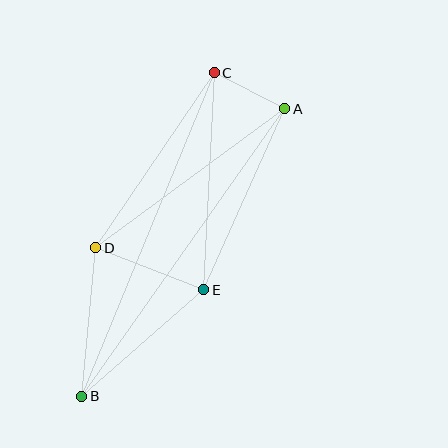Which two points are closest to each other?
Points A and C are closest to each other.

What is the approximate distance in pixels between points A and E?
The distance between A and E is approximately 198 pixels.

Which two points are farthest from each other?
Points A and B are farthest from each other.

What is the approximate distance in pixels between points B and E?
The distance between B and E is approximately 162 pixels.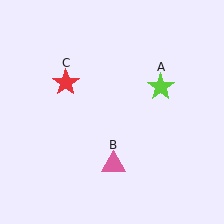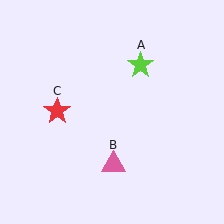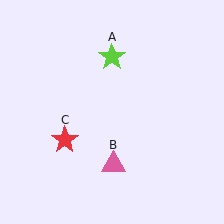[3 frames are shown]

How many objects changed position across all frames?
2 objects changed position: lime star (object A), red star (object C).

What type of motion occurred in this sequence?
The lime star (object A), red star (object C) rotated counterclockwise around the center of the scene.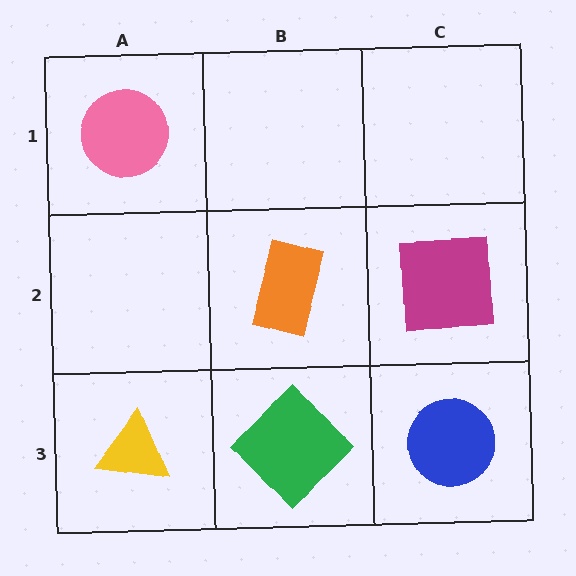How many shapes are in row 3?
3 shapes.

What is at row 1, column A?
A pink circle.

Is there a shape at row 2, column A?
No, that cell is empty.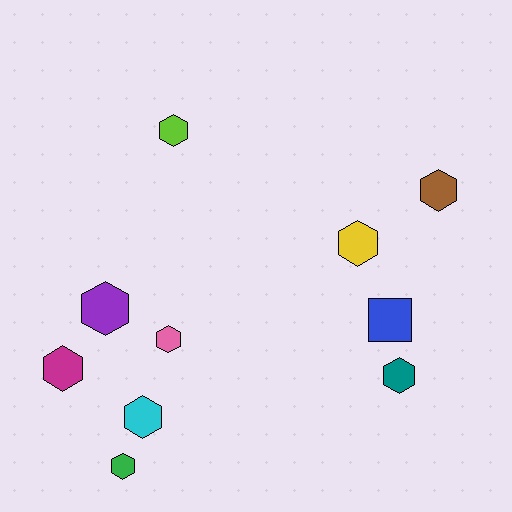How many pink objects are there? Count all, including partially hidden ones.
There is 1 pink object.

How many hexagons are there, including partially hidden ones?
There are 9 hexagons.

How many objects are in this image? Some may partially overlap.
There are 10 objects.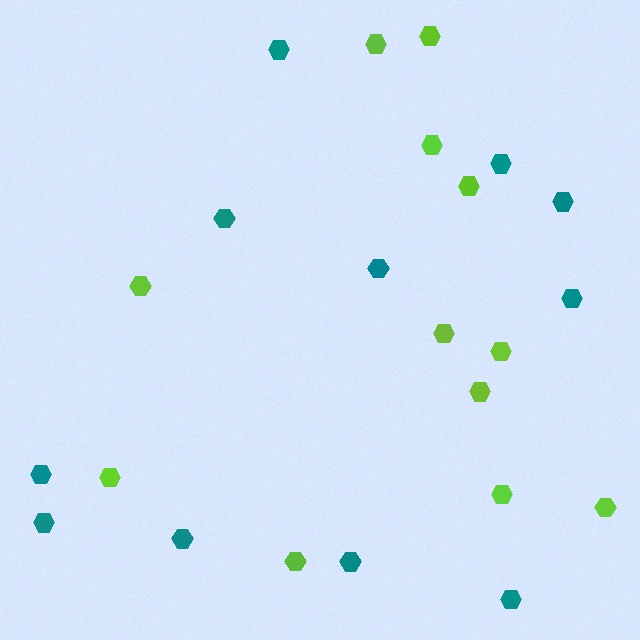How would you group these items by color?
There are 2 groups: one group of lime hexagons (12) and one group of teal hexagons (11).